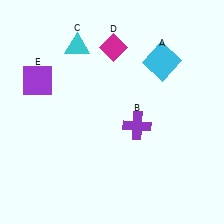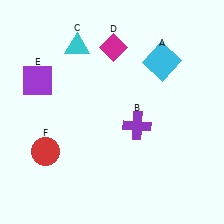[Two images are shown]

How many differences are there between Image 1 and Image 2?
There is 1 difference between the two images.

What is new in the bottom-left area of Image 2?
A red circle (F) was added in the bottom-left area of Image 2.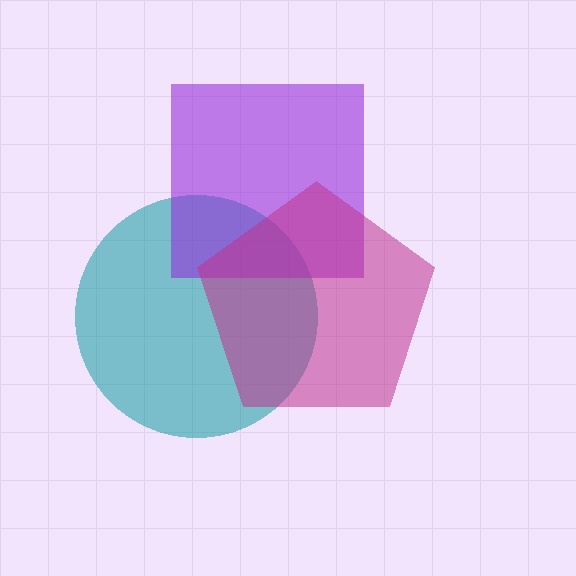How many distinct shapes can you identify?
There are 3 distinct shapes: a teal circle, a purple square, a magenta pentagon.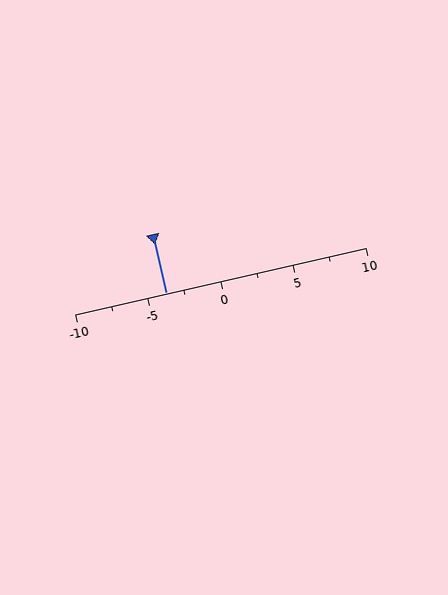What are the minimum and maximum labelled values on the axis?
The axis runs from -10 to 10.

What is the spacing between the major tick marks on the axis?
The major ticks are spaced 5 apart.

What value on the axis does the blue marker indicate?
The marker indicates approximately -3.8.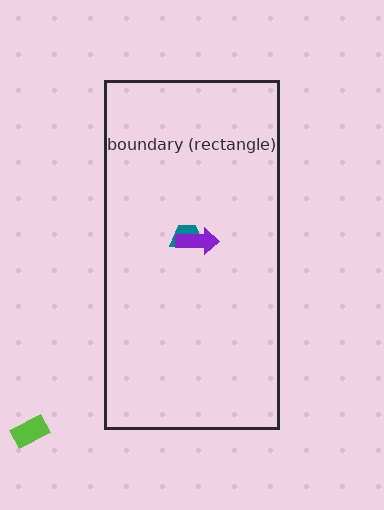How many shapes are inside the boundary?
2 inside, 1 outside.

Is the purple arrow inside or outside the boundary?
Inside.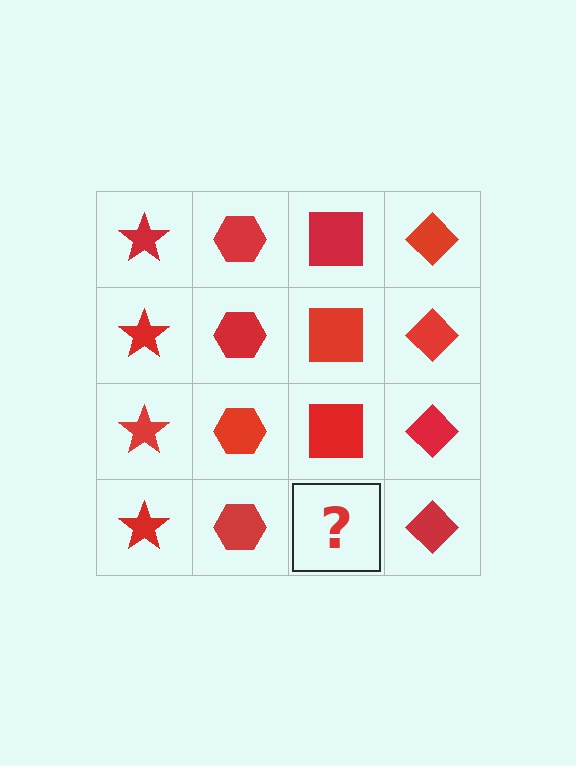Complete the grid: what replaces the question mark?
The question mark should be replaced with a red square.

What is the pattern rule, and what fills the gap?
The rule is that each column has a consistent shape. The gap should be filled with a red square.